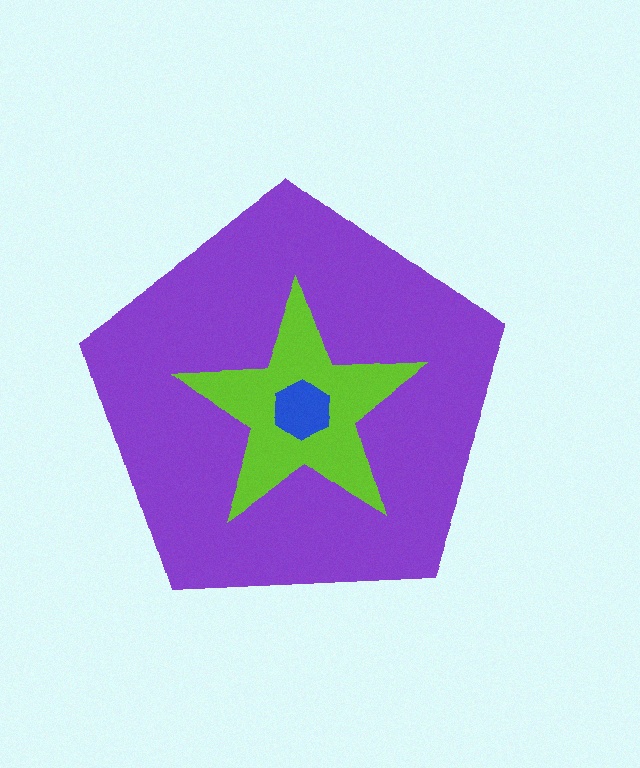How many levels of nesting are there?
3.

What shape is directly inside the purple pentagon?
The lime star.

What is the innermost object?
The blue hexagon.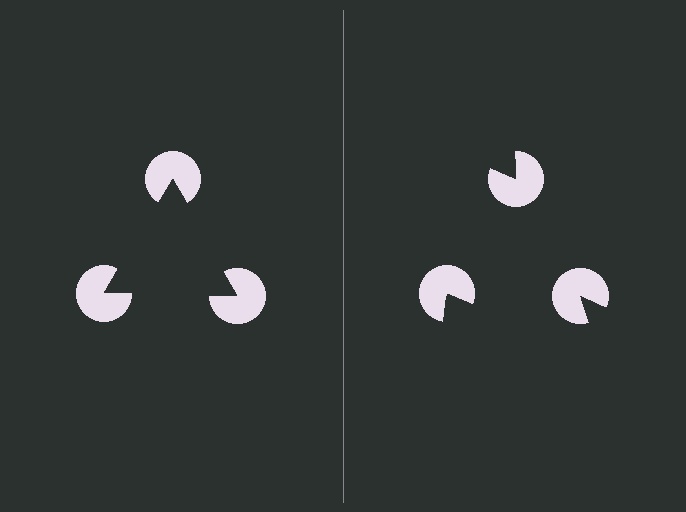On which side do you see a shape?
An illusory triangle appears on the left side. On the right side the wedge cuts are rotated, so no coherent shape forms.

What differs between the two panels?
The pac-man discs are positioned identically on both sides; only the wedge orientations differ. On the left they align to a triangle; on the right they are misaligned.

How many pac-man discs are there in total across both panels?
6 — 3 on each side.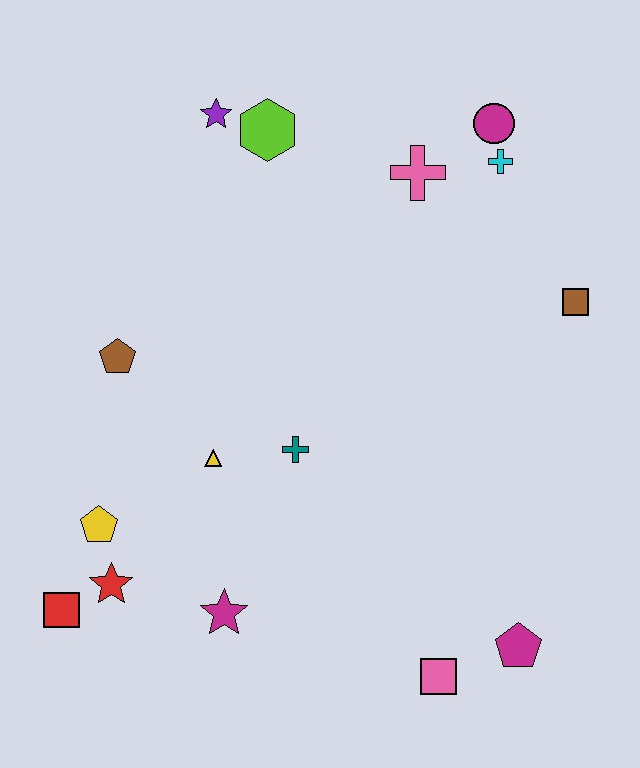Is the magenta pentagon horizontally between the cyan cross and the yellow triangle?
No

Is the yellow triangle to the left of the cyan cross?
Yes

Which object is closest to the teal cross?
The yellow triangle is closest to the teal cross.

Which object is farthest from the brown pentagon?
The magenta pentagon is farthest from the brown pentagon.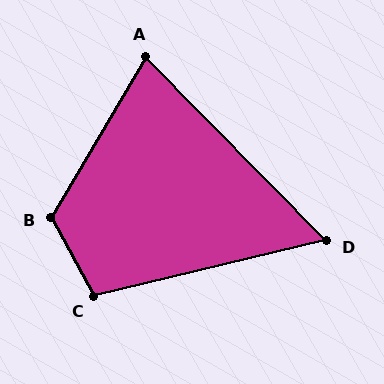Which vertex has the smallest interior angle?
D, at approximately 59 degrees.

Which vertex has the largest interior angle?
B, at approximately 121 degrees.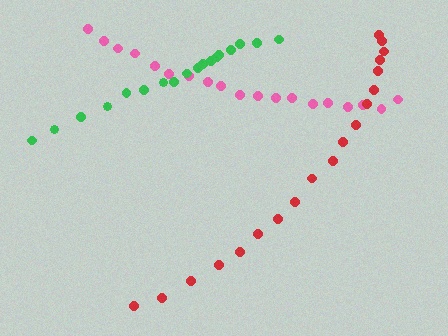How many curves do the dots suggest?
There are 3 distinct paths.